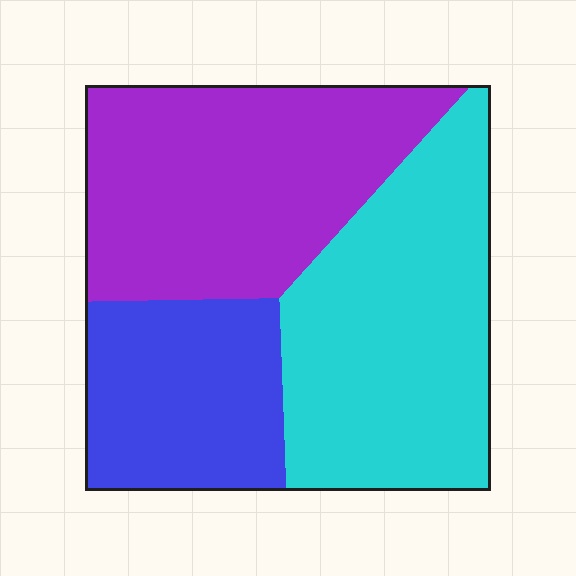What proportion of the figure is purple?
Purple takes up about three eighths (3/8) of the figure.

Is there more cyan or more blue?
Cyan.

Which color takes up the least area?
Blue, at roughly 25%.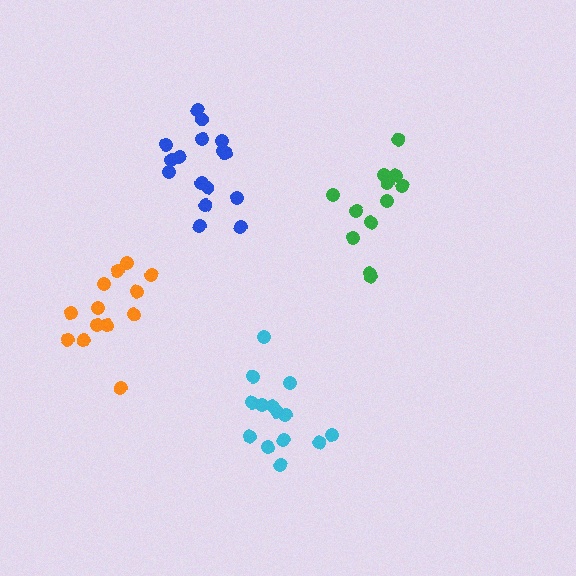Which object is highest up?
The blue cluster is topmost.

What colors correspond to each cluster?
The clusters are colored: cyan, green, orange, blue.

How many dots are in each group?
Group 1: 14 dots, Group 2: 12 dots, Group 3: 13 dots, Group 4: 17 dots (56 total).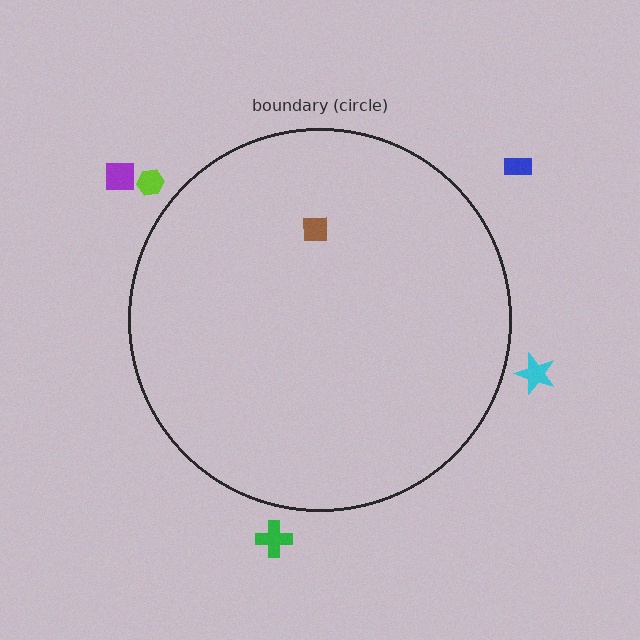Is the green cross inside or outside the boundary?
Outside.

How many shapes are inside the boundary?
1 inside, 5 outside.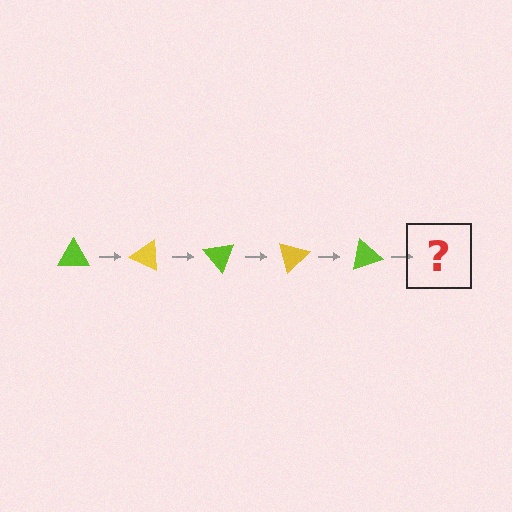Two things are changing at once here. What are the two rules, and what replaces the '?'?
The two rules are that it rotates 25 degrees each step and the color cycles through lime and yellow. The '?' should be a yellow triangle, rotated 125 degrees from the start.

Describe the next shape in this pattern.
It should be a yellow triangle, rotated 125 degrees from the start.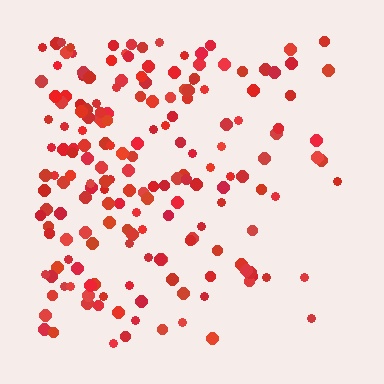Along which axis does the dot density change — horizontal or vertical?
Horizontal.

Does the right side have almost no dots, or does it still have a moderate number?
Still a moderate number, just noticeably fewer than the left.